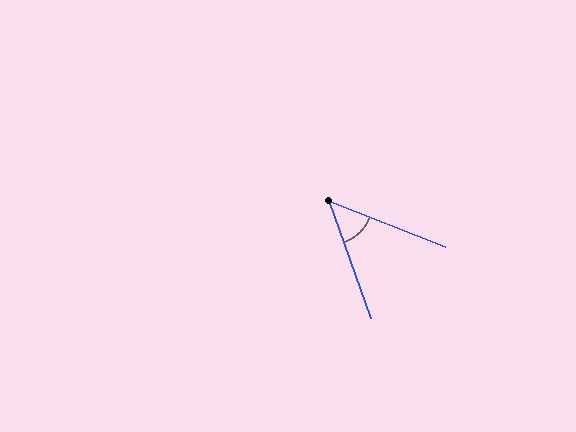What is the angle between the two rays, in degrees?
Approximately 49 degrees.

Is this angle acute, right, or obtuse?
It is acute.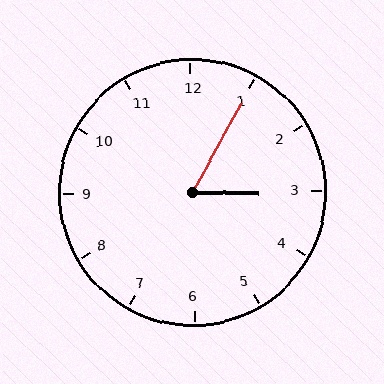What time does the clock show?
3:05.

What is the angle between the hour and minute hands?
Approximately 62 degrees.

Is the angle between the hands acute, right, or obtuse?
It is acute.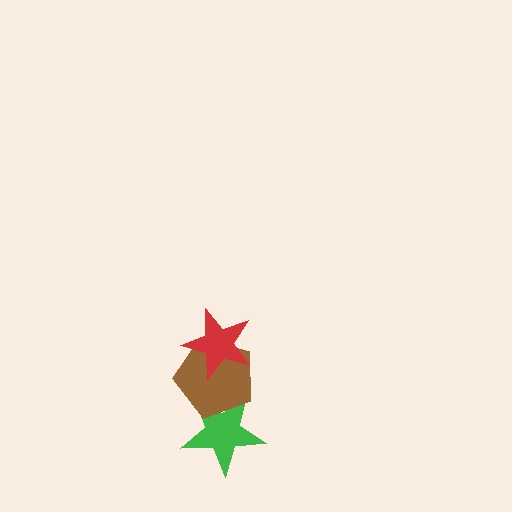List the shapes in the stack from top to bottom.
From top to bottom: the red star, the brown pentagon, the green star.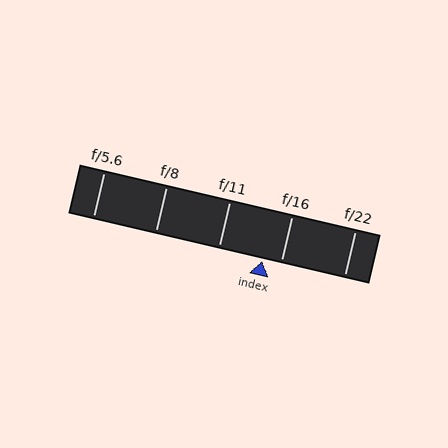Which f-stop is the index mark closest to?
The index mark is closest to f/16.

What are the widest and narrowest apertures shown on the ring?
The widest aperture shown is f/5.6 and the narrowest is f/22.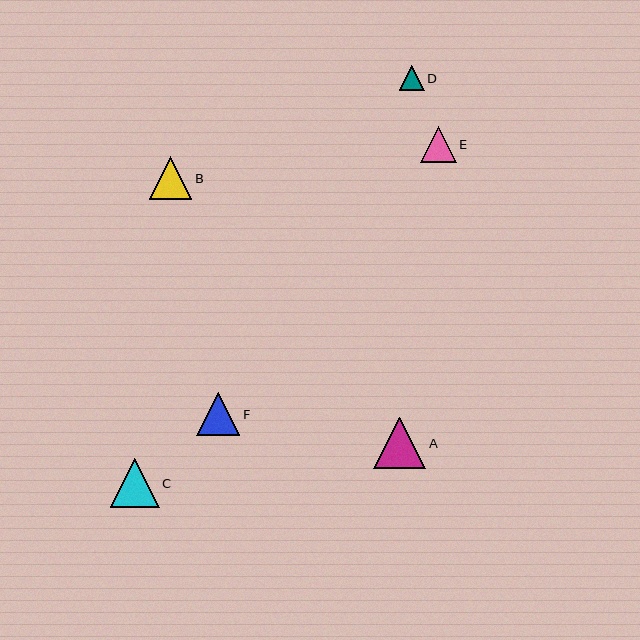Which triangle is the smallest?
Triangle D is the smallest with a size of approximately 25 pixels.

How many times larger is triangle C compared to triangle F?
Triangle C is approximately 1.1 times the size of triangle F.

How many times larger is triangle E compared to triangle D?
Triangle E is approximately 1.4 times the size of triangle D.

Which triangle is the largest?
Triangle A is the largest with a size of approximately 52 pixels.